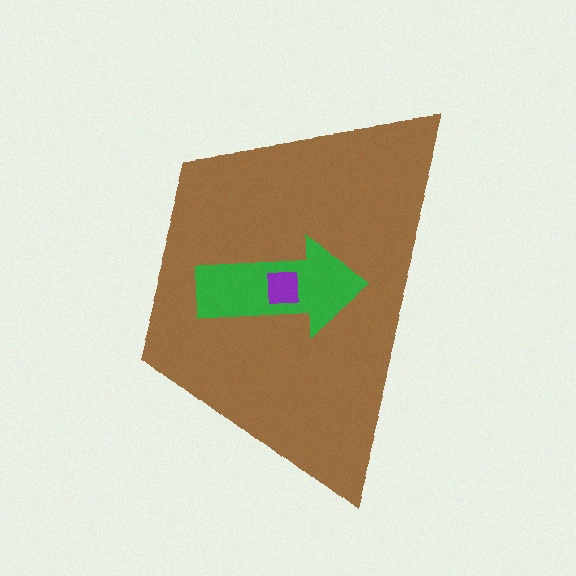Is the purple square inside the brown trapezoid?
Yes.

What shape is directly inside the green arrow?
The purple square.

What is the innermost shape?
The purple square.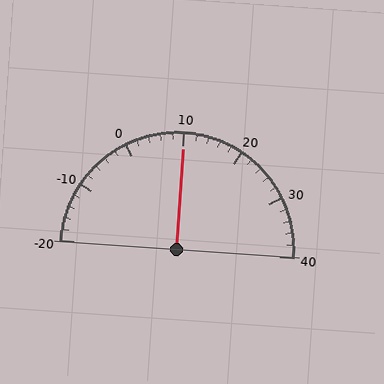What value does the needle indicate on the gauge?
The needle indicates approximately 10.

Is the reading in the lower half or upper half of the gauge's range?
The reading is in the upper half of the range (-20 to 40).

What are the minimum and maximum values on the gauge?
The gauge ranges from -20 to 40.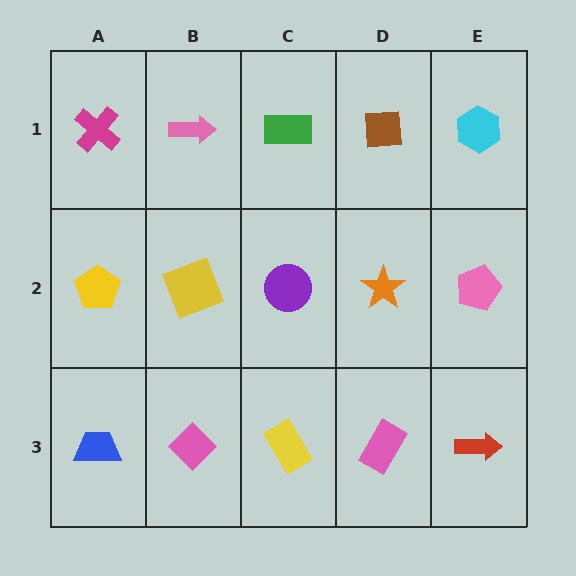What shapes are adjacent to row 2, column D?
A brown square (row 1, column D), a pink rectangle (row 3, column D), a purple circle (row 2, column C), a pink pentagon (row 2, column E).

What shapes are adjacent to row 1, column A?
A yellow pentagon (row 2, column A), a pink arrow (row 1, column B).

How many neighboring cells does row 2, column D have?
4.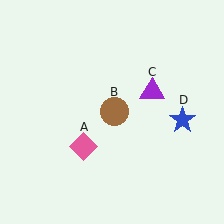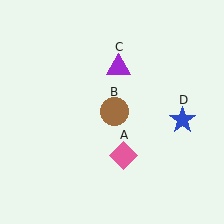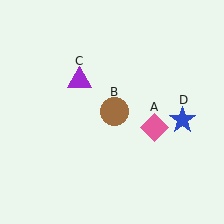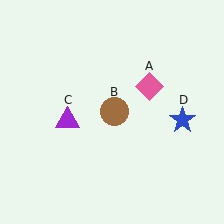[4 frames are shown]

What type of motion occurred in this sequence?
The pink diamond (object A), purple triangle (object C) rotated counterclockwise around the center of the scene.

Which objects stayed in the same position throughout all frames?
Brown circle (object B) and blue star (object D) remained stationary.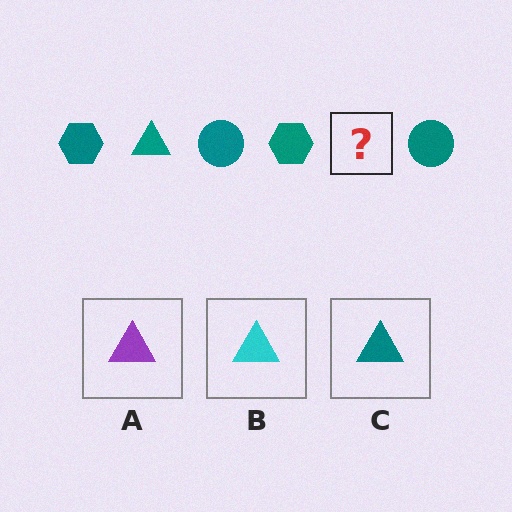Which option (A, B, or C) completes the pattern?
C.